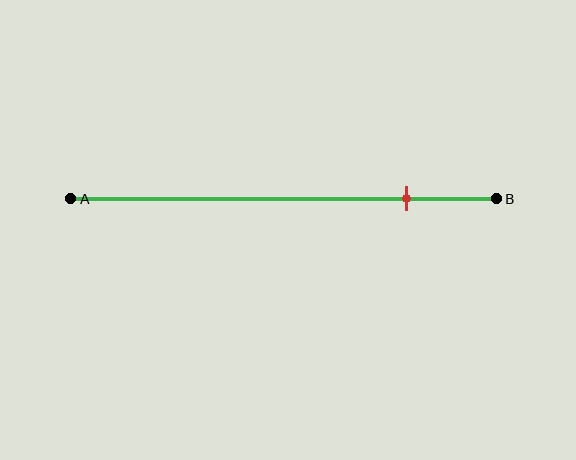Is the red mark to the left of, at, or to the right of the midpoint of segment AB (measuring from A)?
The red mark is to the right of the midpoint of segment AB.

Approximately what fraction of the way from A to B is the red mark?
The red mark is approximately 80% of the way from A to B.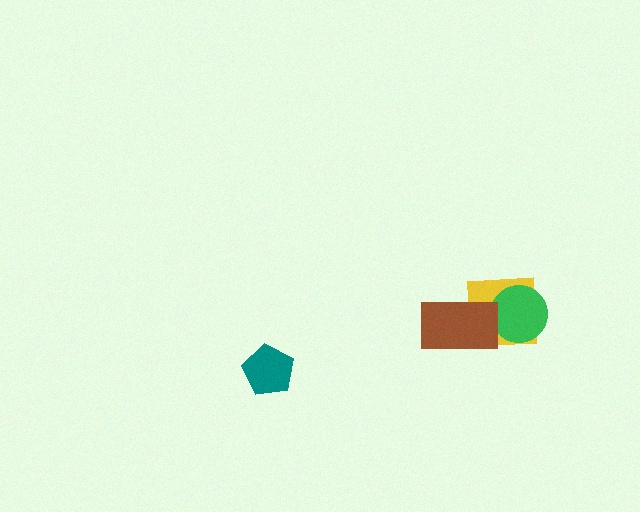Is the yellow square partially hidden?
Yes, it is partially covered by another shape.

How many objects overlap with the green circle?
1 object overlaps with the green circle.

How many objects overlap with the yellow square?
2 objects overlap with the yellow square.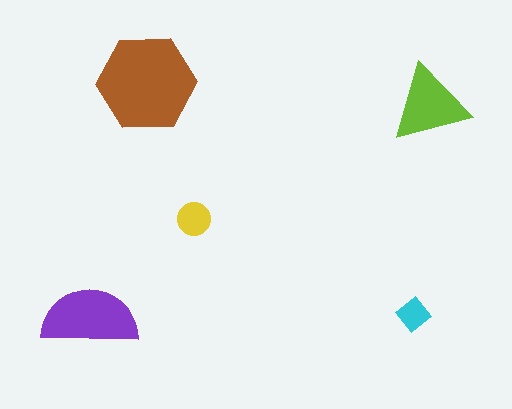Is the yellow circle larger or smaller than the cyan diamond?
Larger.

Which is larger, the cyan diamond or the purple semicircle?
The purple semicircle.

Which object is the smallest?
The cyan diamond.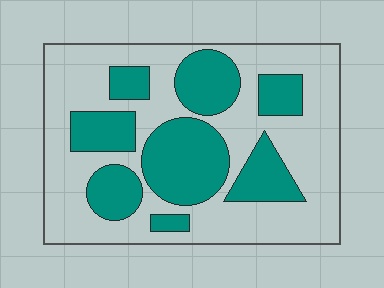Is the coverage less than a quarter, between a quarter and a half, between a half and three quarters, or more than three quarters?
Between a quarter and a half.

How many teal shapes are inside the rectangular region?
8.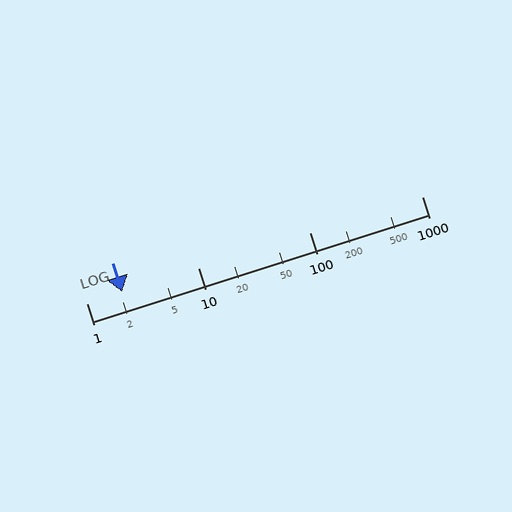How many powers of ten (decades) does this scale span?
The scale spans 3 decades, from 1 to 1000.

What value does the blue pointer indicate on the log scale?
The pointer indicates approximately 2.1.